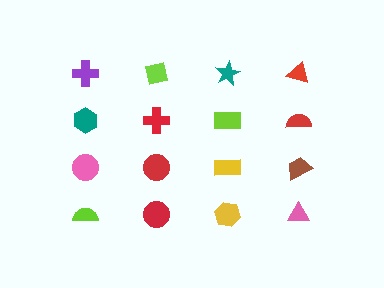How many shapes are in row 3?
4 shapes.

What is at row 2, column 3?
A lime rectangle.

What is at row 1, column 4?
A red triangle.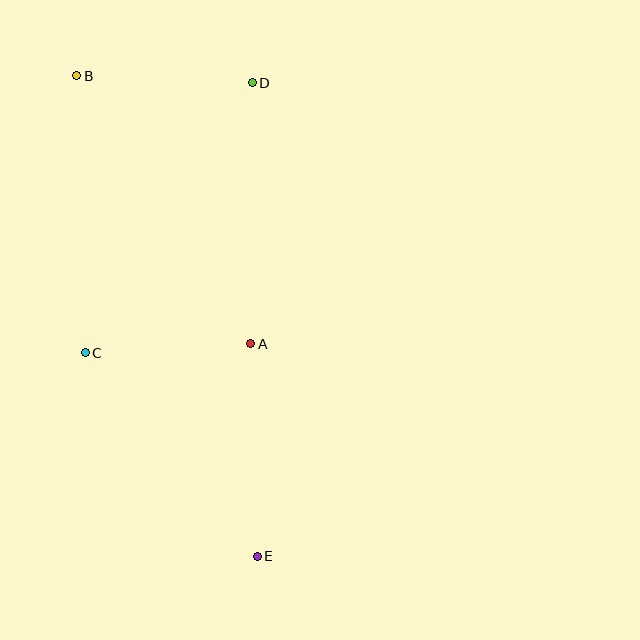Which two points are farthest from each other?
Points B and E are farthest from each other.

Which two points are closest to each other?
Points A and C are closest to each other.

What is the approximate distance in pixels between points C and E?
The distance between C and E is approximately 266 pixels.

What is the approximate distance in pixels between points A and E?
The distance between A and E is approximately 212 pixels.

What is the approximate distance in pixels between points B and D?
The distance between B and D is approximately 176 pixels.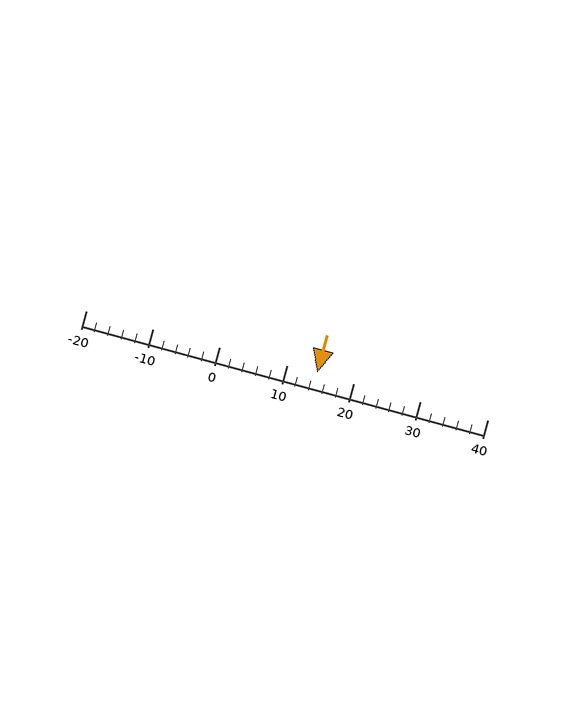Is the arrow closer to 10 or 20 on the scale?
The arrow is closer to 10.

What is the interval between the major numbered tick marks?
The major tick marks are spaced 10 units apart.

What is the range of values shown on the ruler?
The ruler shows values from -20 to 40.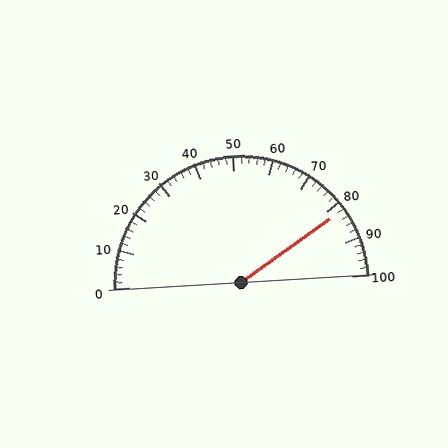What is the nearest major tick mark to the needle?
The nearest major tick mark is 80.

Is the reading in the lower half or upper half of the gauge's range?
The reading is in the upper half of the range (0 to 100).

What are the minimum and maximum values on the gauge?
The gauge ranges from 0 to 100.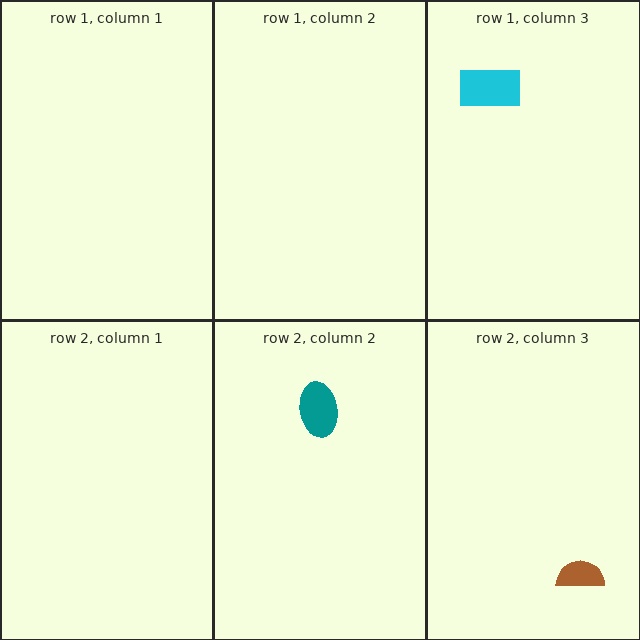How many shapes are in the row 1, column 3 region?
1.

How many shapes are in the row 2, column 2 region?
1.